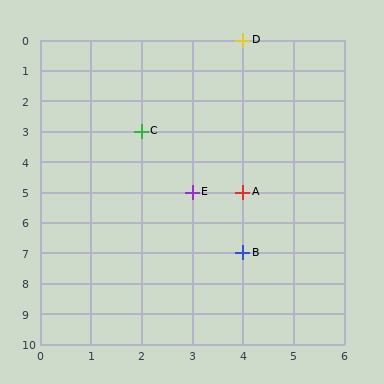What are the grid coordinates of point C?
Point C is at grid coordinates (2, 3).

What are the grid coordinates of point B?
Point B is at grid coordinates (4, 7).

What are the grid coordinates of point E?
Point E is at grid coordinates (3, 5).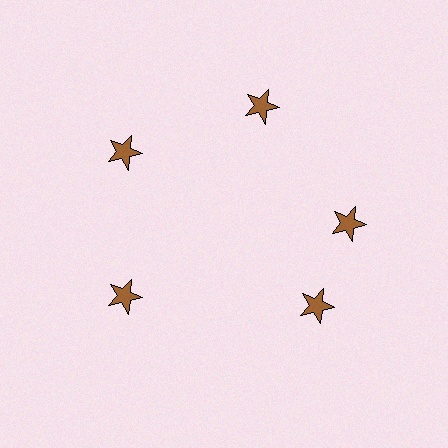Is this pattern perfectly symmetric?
No. The 5 brown stars are arranged in a ring, but one element near the 5 o'clock position is rotated out of alignment along the ring, breaking the 5-fold rotational symmetry.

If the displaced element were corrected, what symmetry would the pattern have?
It would have 5-fold rotational symmetry — the pattern would map onto itself every 72 degrees.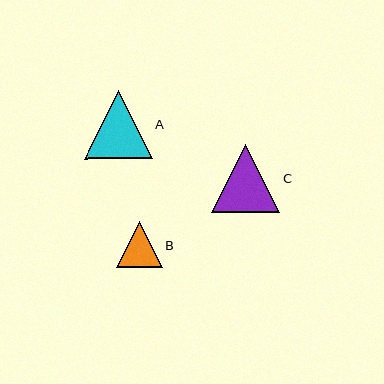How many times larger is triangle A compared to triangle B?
Triangle A is approximately 1.5 times the size of triangle B.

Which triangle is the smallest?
Triangle B is the smallest with a size of approximately 46 pixels.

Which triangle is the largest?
Triangle C is the largest with a size of approximately 68 pixels.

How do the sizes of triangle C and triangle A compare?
Triangle C and triangle A are approximately the same size.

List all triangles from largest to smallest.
From largest to smallest: C, A, B.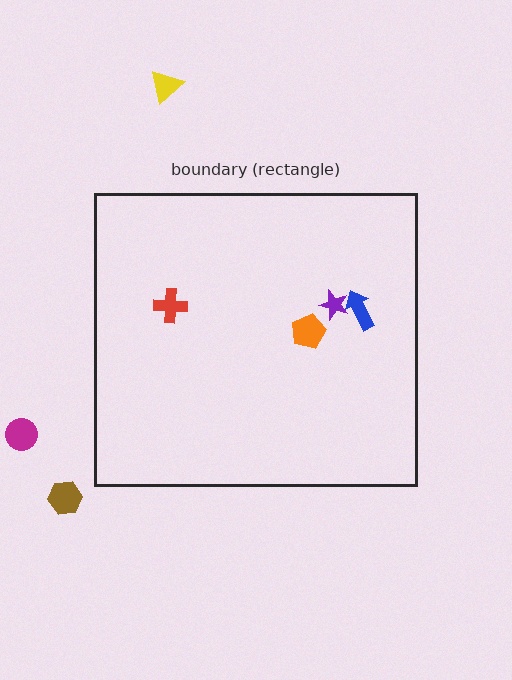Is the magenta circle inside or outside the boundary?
Outside.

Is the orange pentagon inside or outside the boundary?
Inside.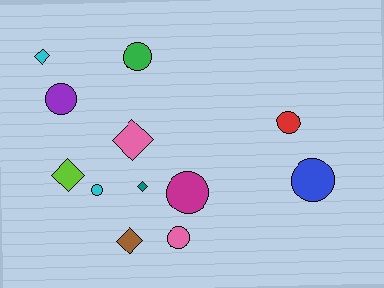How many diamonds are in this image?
There are 5 diamonds.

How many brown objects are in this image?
There is 1 brown object.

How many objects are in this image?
There are 12 objects.